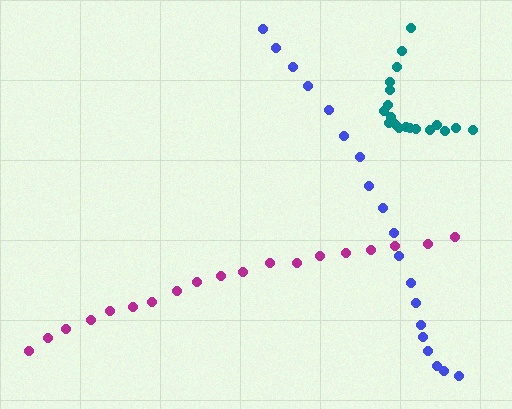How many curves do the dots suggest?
There are 3 distinct paths.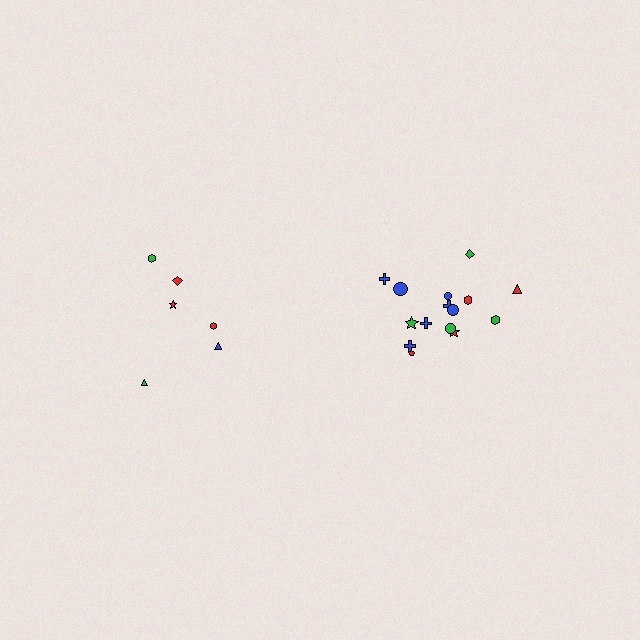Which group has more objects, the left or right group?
The right group.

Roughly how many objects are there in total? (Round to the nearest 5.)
Roughly 20 objects in total.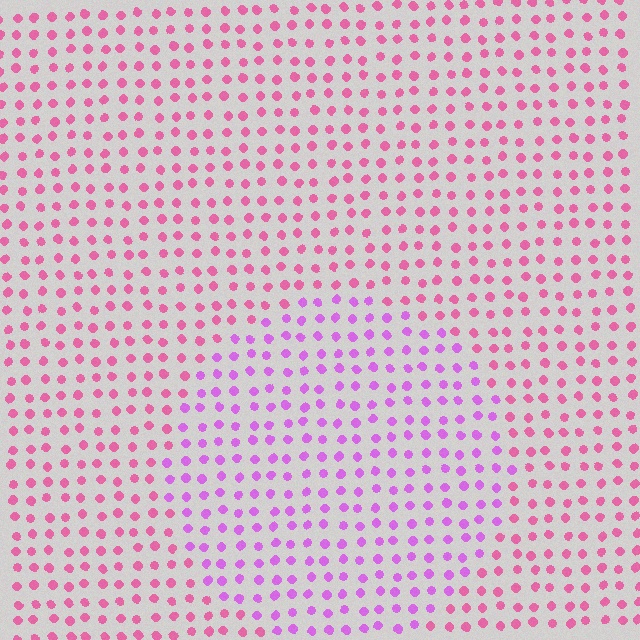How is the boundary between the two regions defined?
The boundary is defined purely by a slight shift in hue (about 37 degrees). Spacing, size, and orientation are identical on both sides.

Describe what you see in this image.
The image is filled with small pink elements in a uniform arrangement. A circle-shaped region is visible where the elements are tinted to a slightly different hue, forming a subtle color boundary.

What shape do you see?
I see a circle.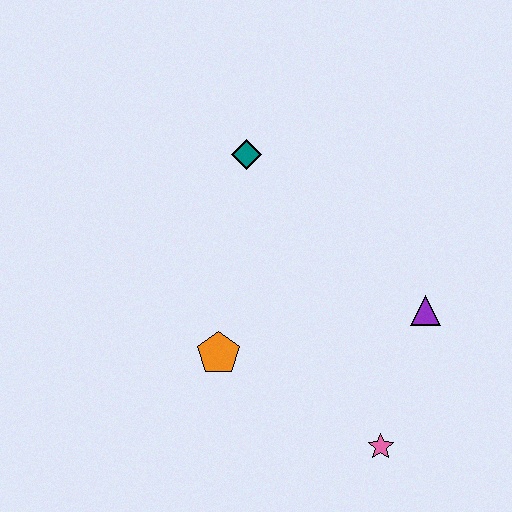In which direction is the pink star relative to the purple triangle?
The pink star is below the purple triangle.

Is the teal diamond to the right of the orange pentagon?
Yes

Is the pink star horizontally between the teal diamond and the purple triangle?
Yes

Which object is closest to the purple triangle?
The pink star is closest to the purple triangle.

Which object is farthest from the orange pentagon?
The purple triangle is farthest from the orange pentagon.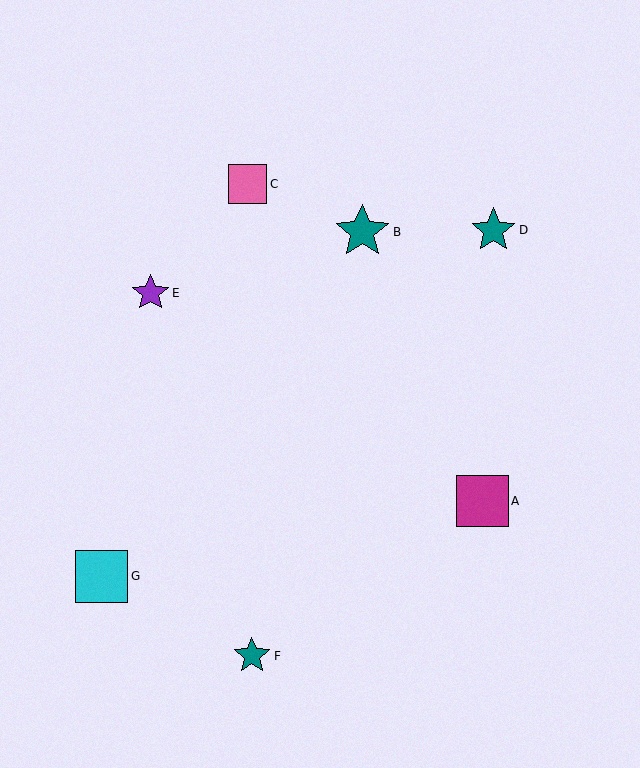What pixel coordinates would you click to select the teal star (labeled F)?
Click at (252, 656) to select the teal star F.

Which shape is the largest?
The teal star (labeled B) is the largest.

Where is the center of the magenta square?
The center of the magenta square is at (482, 501).